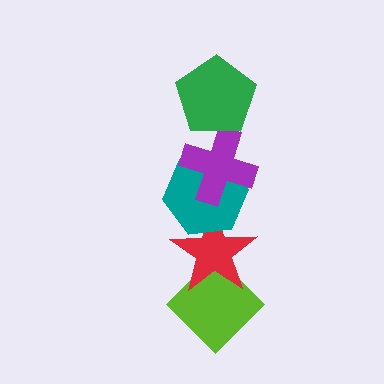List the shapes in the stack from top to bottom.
From top to bottom: the green pentagon, the purple cross, the teal hexagon, the red star, the lime diamond.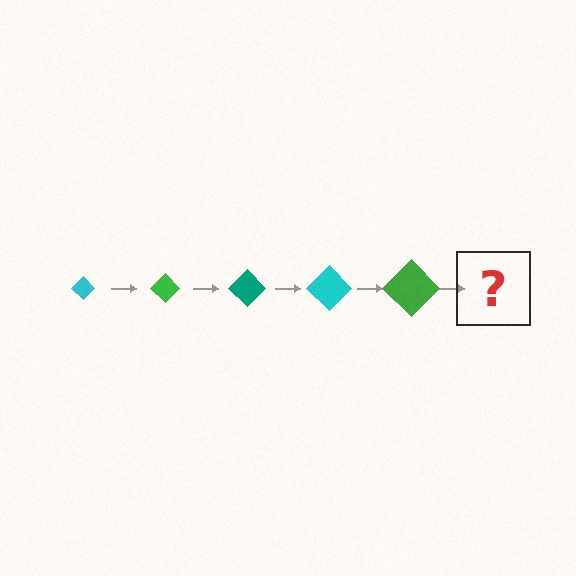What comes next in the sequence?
The next element should be a teal diamond, larger than the previous one.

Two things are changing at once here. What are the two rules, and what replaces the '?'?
The two rules are that the diamond grows larger each step and the color cycles through cyan, green, and teal. The '?' should be a teal diamond, larger than the previous one.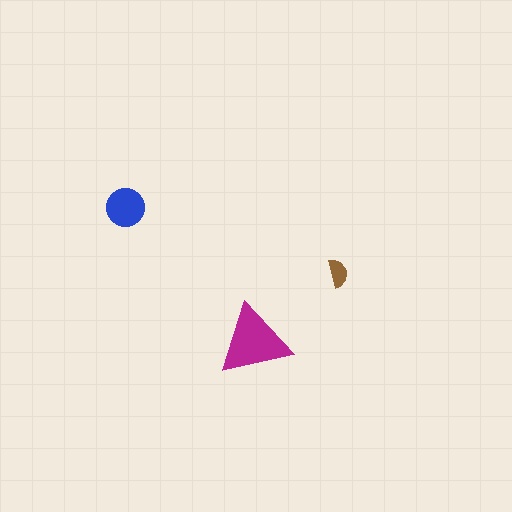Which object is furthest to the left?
The blue circle is leftmost.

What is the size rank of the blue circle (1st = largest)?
2nd.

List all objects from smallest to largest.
The brown semicircle, the blue circle, the magenta triangle.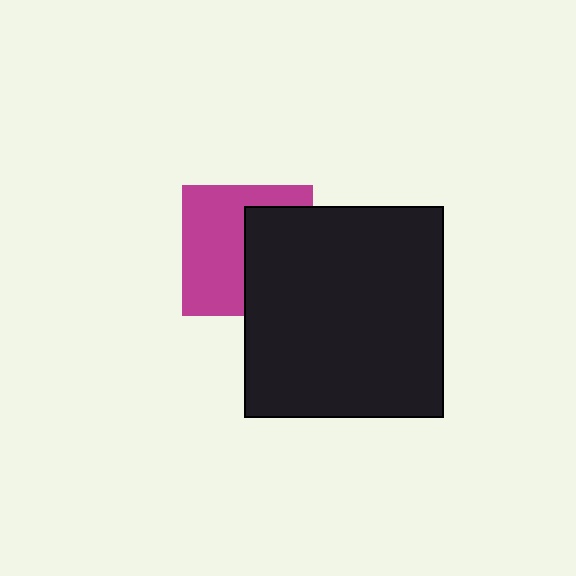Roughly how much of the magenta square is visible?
About half of it is visible (roughly 55%).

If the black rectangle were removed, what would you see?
You would see the complete magenta square.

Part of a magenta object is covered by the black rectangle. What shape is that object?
It is a square.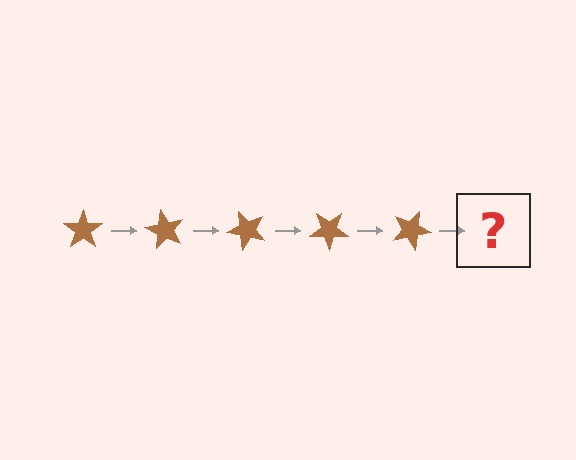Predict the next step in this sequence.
The next step is a brown star rotated 300 degrees.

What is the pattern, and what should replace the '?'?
The pattern is that the star rotates 60 degrees each step. The '?' should be a brown star rotated 300 degrees.